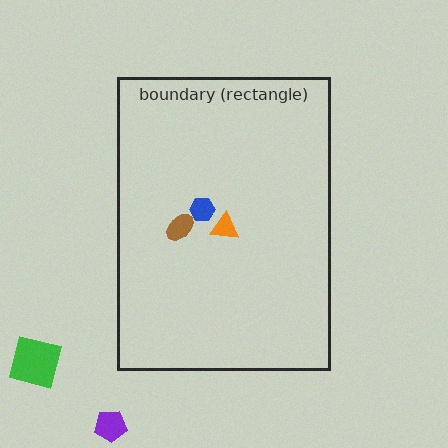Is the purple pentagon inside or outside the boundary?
Outside.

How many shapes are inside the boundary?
3 inside, 2 outside.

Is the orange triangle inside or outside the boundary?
Inside.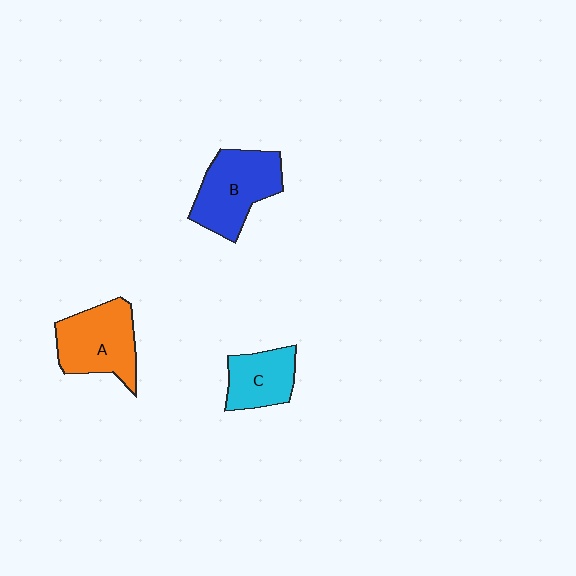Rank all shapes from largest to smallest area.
From largest to smallest: B (blue), A (orange), C (cyan).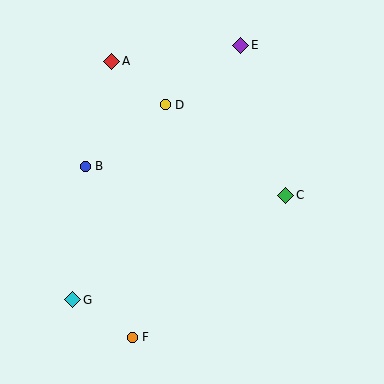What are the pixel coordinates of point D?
Point D is at (165, 105).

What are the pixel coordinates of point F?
Point F is at (132, 337).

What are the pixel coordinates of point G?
Point G is at (73, 300).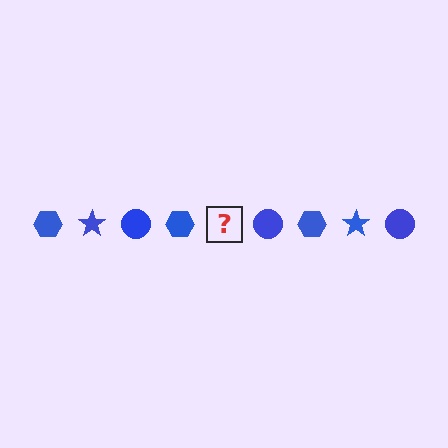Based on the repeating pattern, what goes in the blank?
The blank should be a blue star.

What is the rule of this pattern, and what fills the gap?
The rule is that the pattern cycles through hexagon, star, circle shapes in blue. The gap should be filled with a blue star.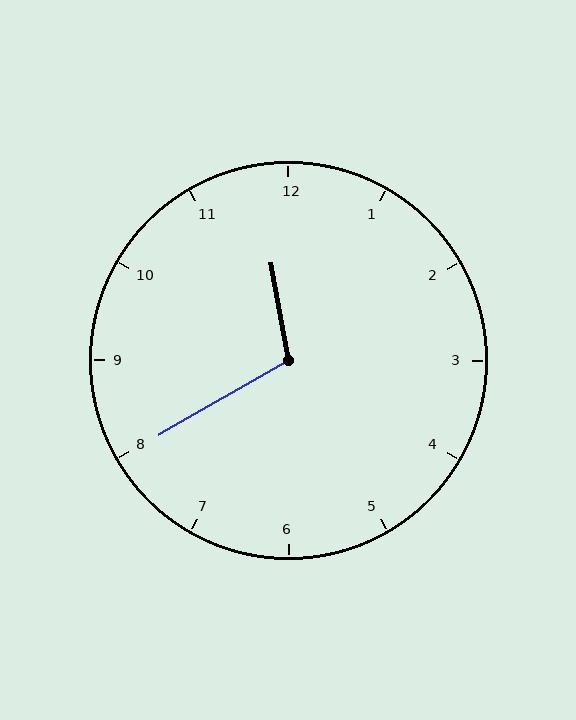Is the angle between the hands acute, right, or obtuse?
It is obtuse.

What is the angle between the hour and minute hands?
Approximately 110 degrees.